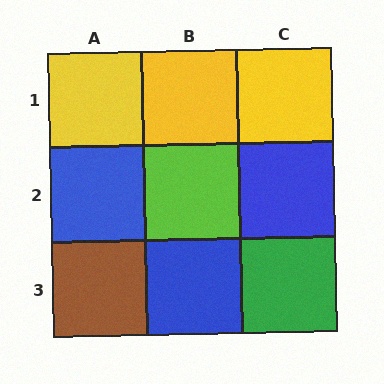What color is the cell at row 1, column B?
Yellow.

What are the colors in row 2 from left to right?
Blue, lime, blue.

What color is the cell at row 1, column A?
Yellow.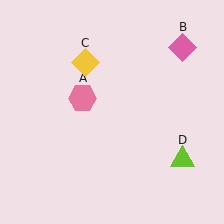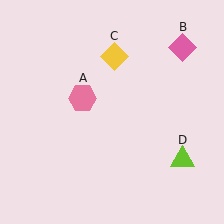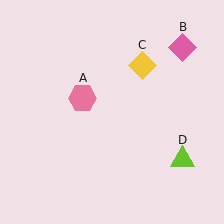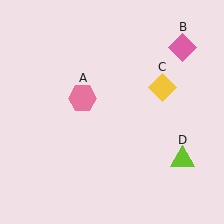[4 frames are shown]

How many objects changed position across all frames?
1 object changed position: yellow diamond (object C).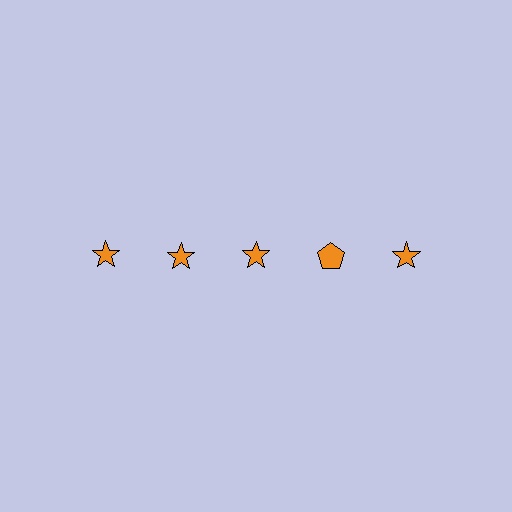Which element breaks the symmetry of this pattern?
The orange pentagon in the top row, second from right column breaks the symmetry. All other shapes are orange stars.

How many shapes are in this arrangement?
There are 5 shapes arranged in a grid pattern.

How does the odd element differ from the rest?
It has a different shape: pentagon instead of star.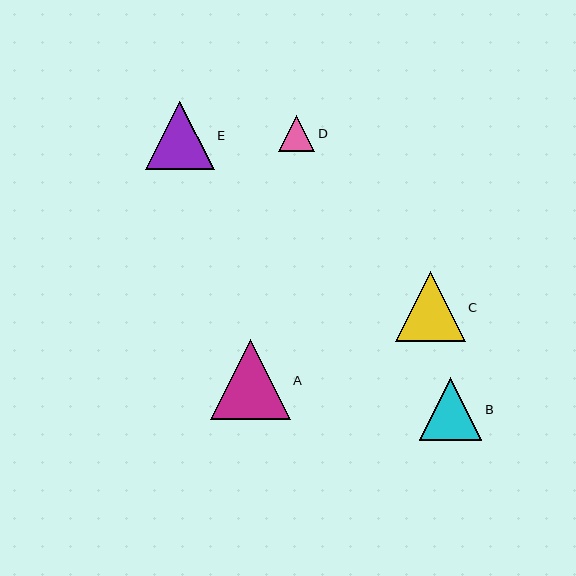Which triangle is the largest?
Triangle A is the largest with a size of approximately 80 pixels.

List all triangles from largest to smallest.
From largest to smallest: A, C, E, B, D.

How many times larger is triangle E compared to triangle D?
Triangle E is approximately 1.9 times the size of triangle D.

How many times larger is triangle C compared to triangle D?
Triangle C is approximately 2.0 times the size of triangle D.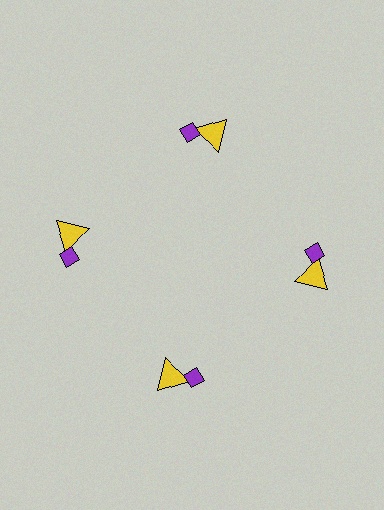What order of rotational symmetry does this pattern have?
This pattern has 4-fold rotational symmetry.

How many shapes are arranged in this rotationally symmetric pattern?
There are 8 shapes, arranged in 4 groups of 2.